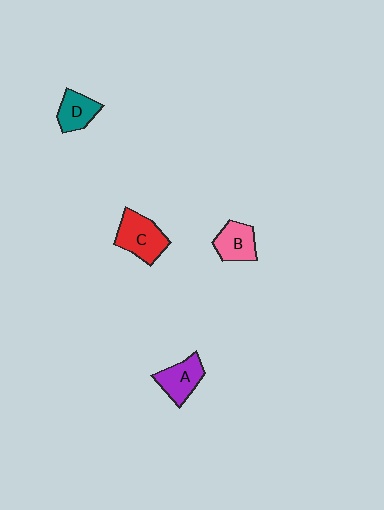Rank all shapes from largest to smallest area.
From largest to smallest: C (red), A (purple), B (pink), D (teal).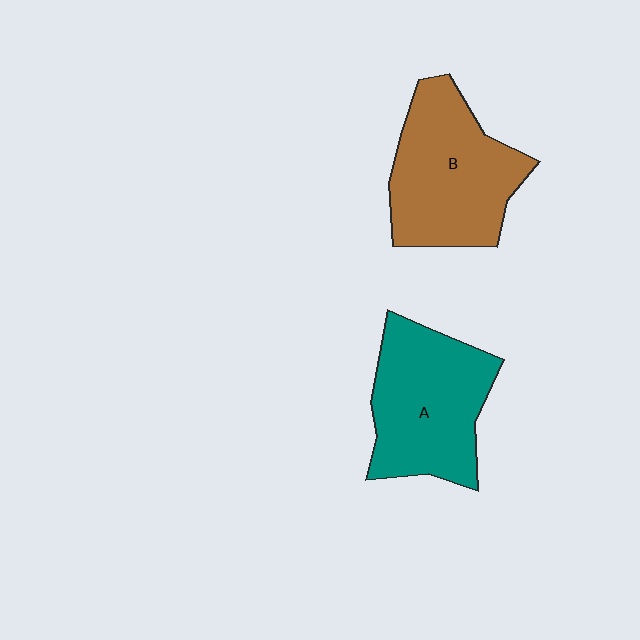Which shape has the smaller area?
Shape A (teal).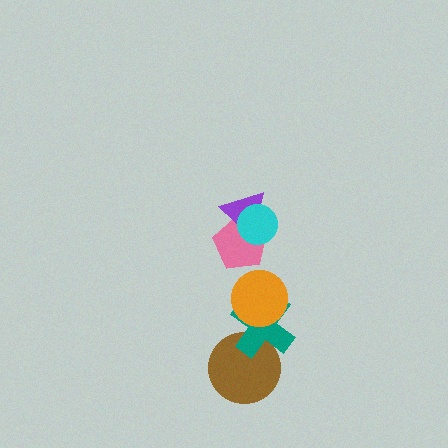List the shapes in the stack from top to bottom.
From top to bottom: the cyan circle, the purple triangle, the pink pentagon, the orange circle, the teal cross, the brown circle.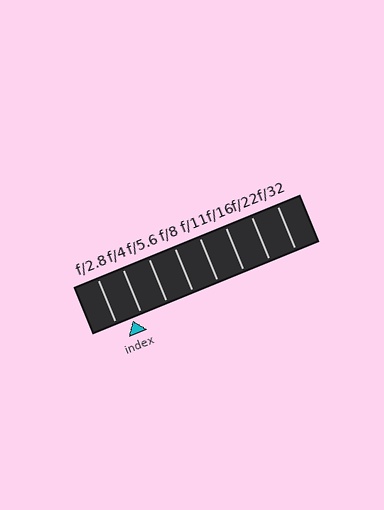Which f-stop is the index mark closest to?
The index mark is closest to f/4.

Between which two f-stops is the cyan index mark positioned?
The index mark is between f/2.8 and f/4.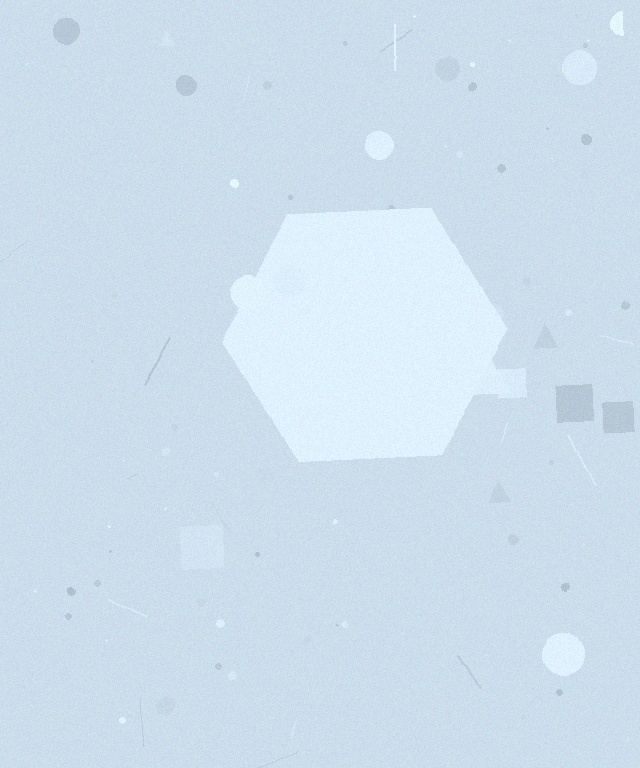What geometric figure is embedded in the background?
A hexagon is embedded in the background.